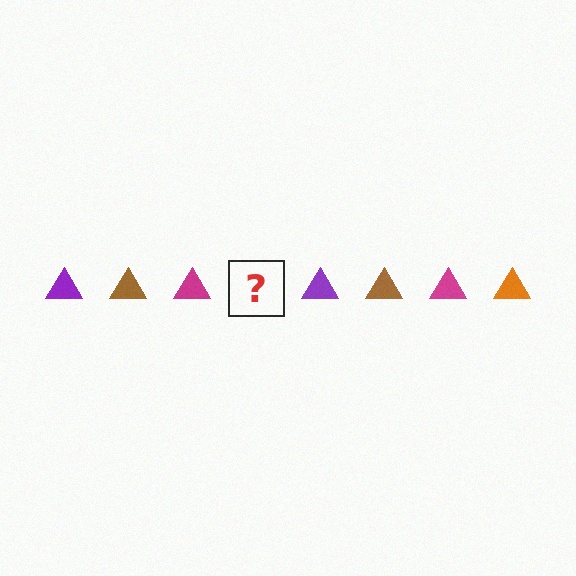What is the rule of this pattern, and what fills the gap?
The rule is that the pattern cycles through purple, brown, magenta, orange triangles. The gap should be filled with an orange triangle.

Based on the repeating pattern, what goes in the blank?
The blank should be an orange triangle.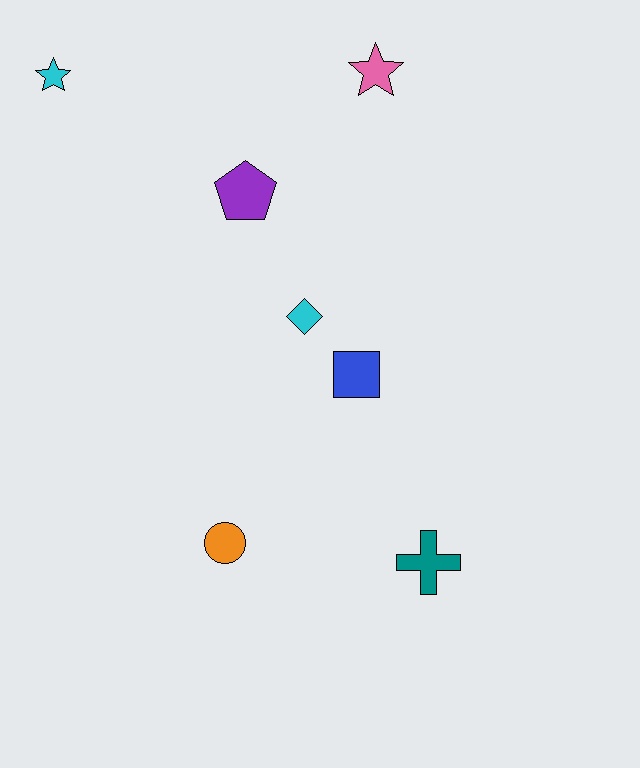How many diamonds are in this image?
There is 1 diamond.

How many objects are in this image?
There are 7 objects.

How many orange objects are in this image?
There is 1 orange object.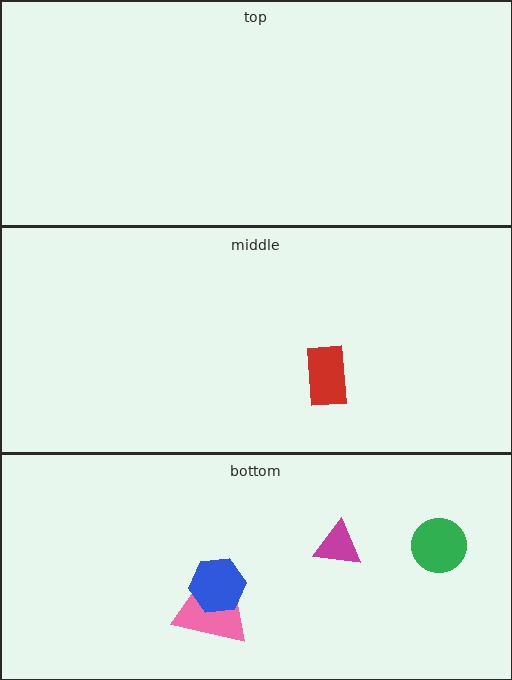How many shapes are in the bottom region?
4.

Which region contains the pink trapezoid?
The bottom region.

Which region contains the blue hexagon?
The bottom region.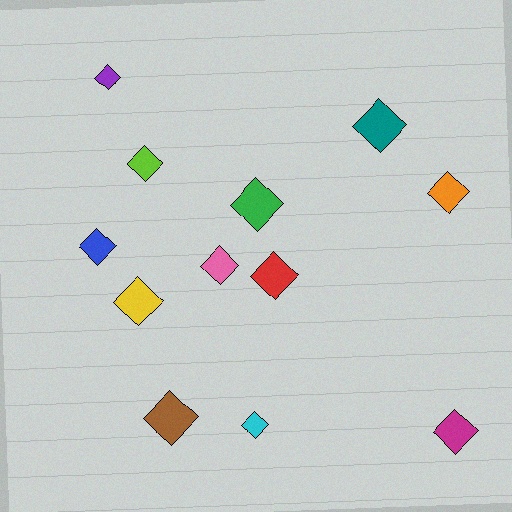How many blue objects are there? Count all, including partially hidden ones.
There is 1 blue object.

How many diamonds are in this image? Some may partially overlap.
There are 12 diamonds.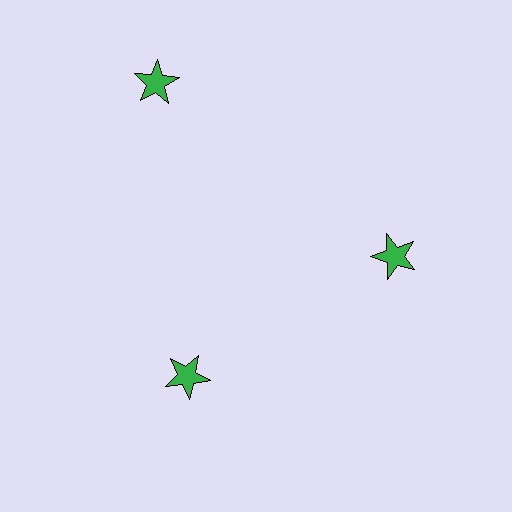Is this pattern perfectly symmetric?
No. The 3 green stars are arranged in a ring, but one element near the 11 o'clock position is pushed outward from the center, breaking the 3-fold rotational symmetry.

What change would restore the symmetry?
The symmetry would be restored by moving it inward, back onto the ring so that all 3 stars sit at equal angles and equal distance from the center.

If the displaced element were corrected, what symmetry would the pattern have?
It would have 3-fold rotational symmetry — the pattern would map onto itself every 120 degrees.